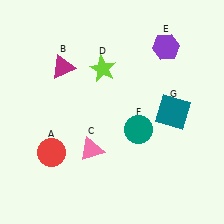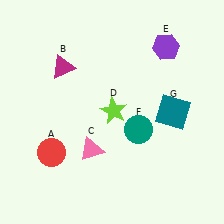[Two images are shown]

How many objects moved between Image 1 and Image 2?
1 object moved between the two images.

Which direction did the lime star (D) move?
The lime star (D) moved down.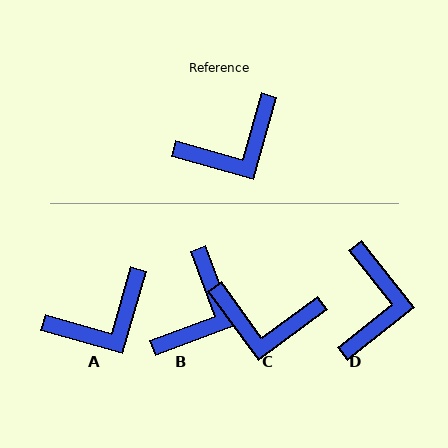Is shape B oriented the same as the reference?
No, it is off by about 36 degrees.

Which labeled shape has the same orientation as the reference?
A.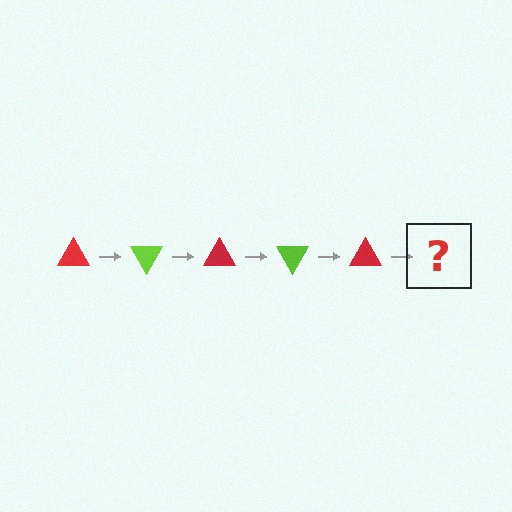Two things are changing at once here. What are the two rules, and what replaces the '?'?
The two rules are that it rotates 60 degrees each step and the color cycles through red and lime. The '?' should be a lime triangle, rotated 300 degrees from the start.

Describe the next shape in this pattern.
It should be a lime triangle, rotated 300 degrees from the start.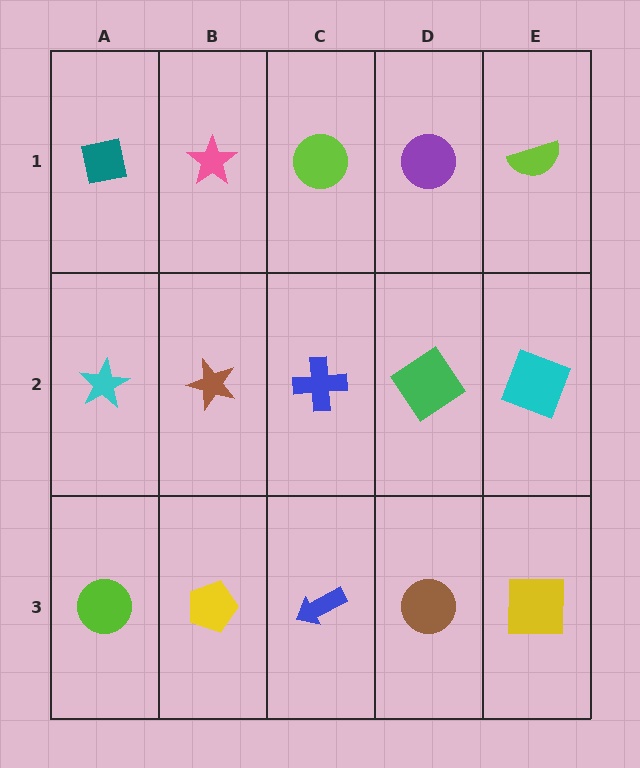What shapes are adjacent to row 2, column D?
A purple circle (row 1, column D), a brown circle (row 3, column D), a blue cross (row 2, column C), a cyan square (row 2, column E).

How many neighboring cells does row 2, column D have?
4.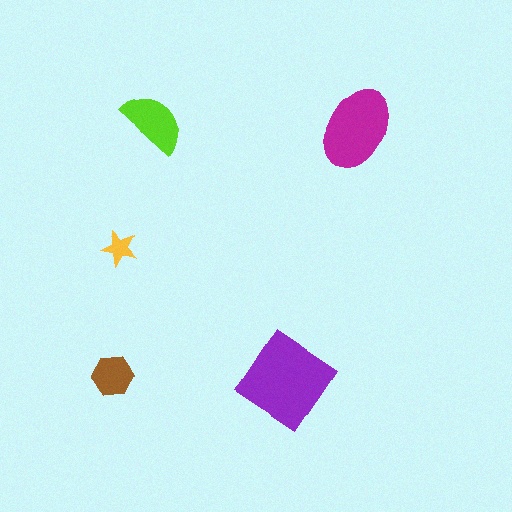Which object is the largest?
The purple diamond.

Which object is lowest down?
The brown hexagon is bottommost.